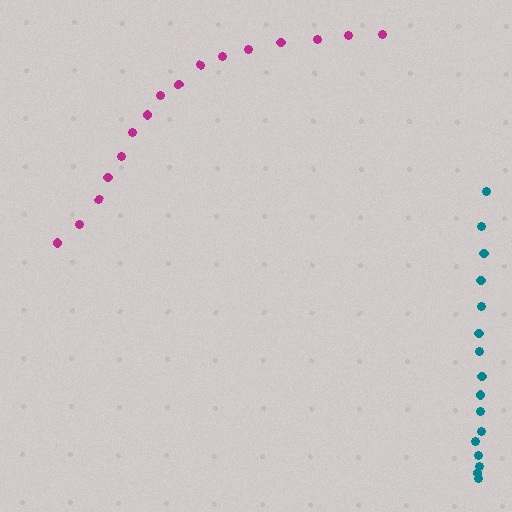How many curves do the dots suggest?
There are 2 distinct paths.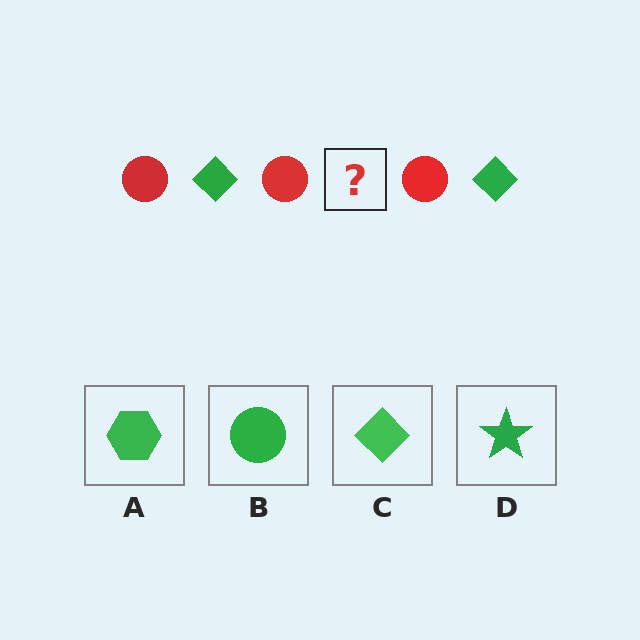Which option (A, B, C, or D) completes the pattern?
C.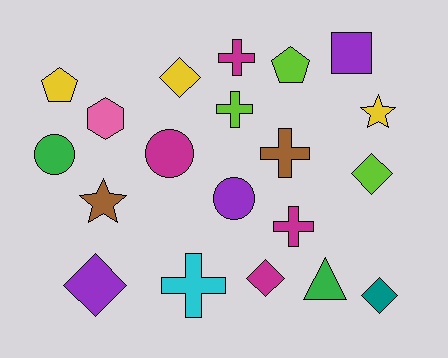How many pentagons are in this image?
There are 2 pentagons.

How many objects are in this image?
There are 20 objects.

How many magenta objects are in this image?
There are 4 magenta objects.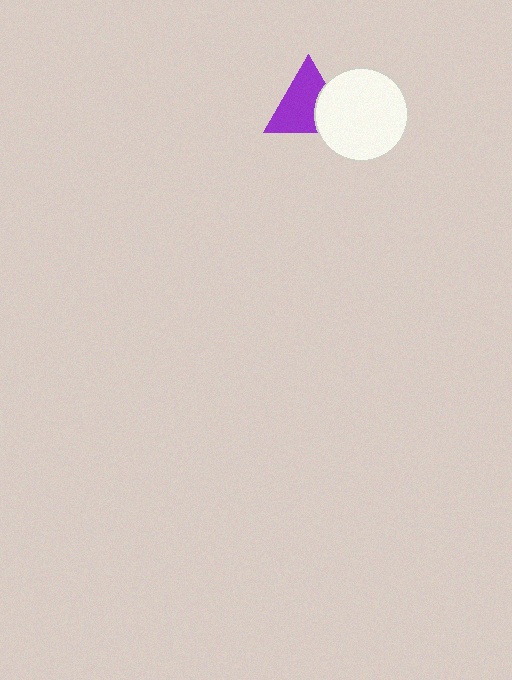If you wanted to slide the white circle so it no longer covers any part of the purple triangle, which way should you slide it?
Slide it right — that is the most direct way to separate the two shapes.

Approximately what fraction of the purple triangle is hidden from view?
Roughly 32% of the purple triangle is hidden behind the white circle.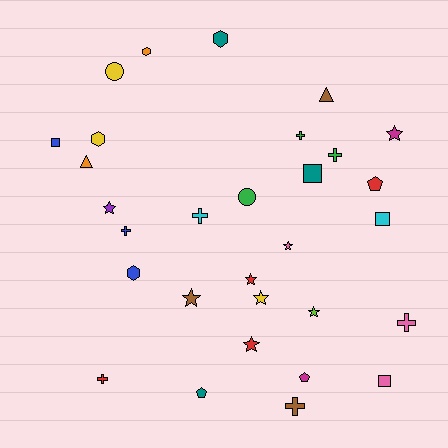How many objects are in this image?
There are 30 objects.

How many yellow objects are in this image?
There are 3 yellow objects.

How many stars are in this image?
There are 8 stars.